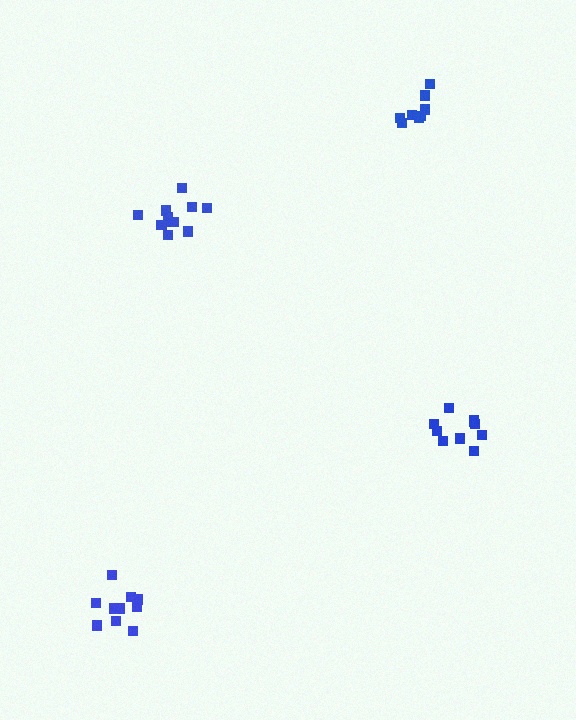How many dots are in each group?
Group 1: 10 dots, Group 2: 9 dots, Group 3: 11 dots, Group 4: 11 dots (41 total).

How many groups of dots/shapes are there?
There are 4 groups.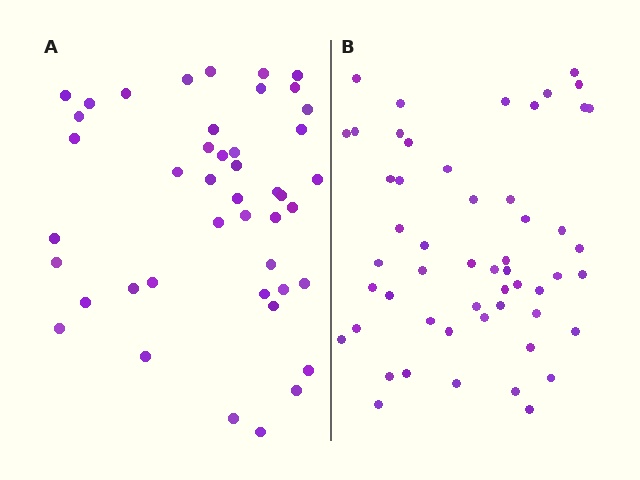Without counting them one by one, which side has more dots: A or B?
Region B (the right region) has more dots.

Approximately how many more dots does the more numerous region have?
Region B has roughly 8 or so more dots than region A.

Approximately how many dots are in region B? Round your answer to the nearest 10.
About 50 dots. (The exact count is 53, which rounds to 50.)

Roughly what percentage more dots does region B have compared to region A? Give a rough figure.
About 20% more.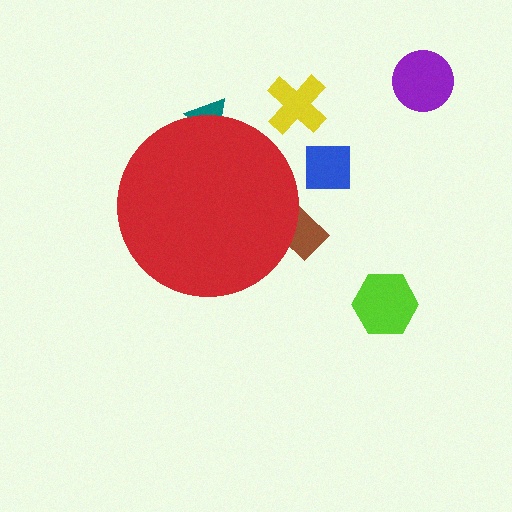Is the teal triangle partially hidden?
Yes, the teal triangle is partially hidden behind the red circle.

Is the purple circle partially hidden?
No, the purple circle is fully visible.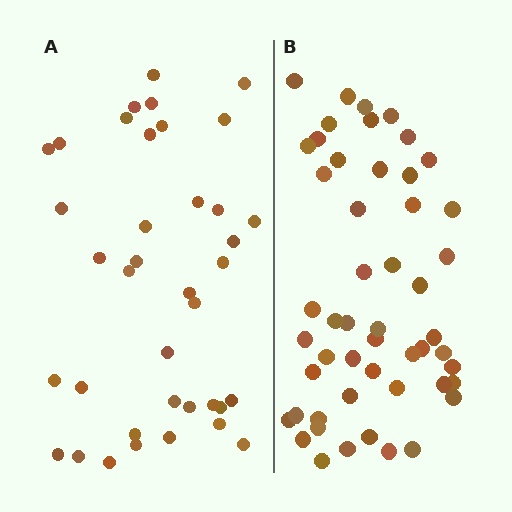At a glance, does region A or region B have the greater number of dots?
Region B (the right region) has more dots.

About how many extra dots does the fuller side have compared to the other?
Region B has approximately 15 more dots than region A.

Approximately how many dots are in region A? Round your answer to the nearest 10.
About 40 dots. (The exact count is 38, which rounds to 40.)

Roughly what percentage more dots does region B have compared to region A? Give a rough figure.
About 35% more.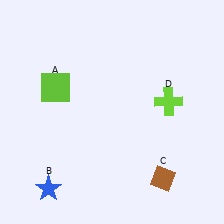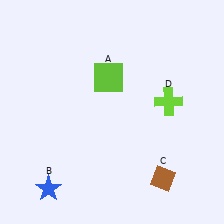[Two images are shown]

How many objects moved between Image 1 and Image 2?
1 object moved between the two images.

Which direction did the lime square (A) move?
The lime square (A) moved right.